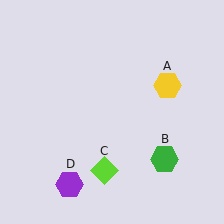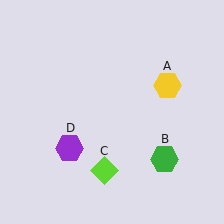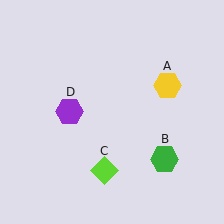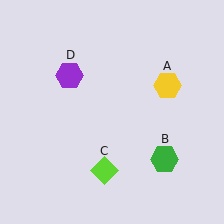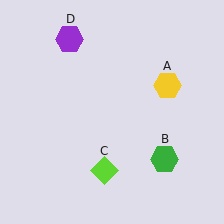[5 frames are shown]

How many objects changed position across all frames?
1 object changed position: purple hexagon (object D).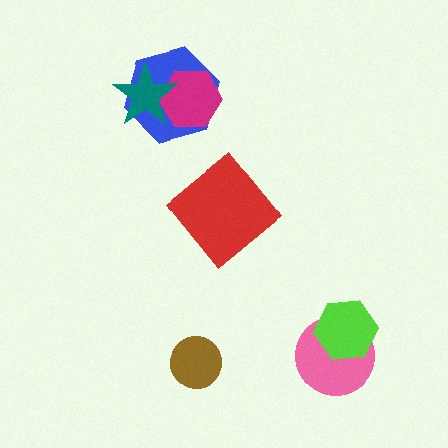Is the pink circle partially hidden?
Yes, it is partially covered by another shape.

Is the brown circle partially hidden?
No, no other shape covers it.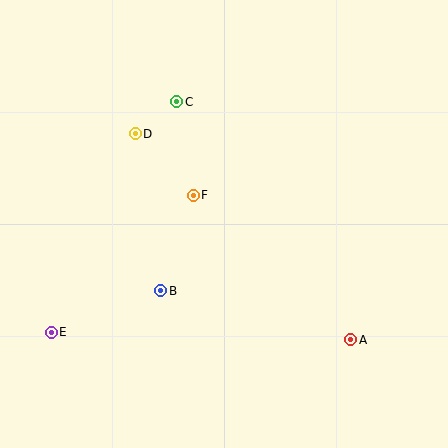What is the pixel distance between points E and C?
The distance between E and C is 262 pixels.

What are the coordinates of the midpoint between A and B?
The midpoint between A and B is at (256, 315).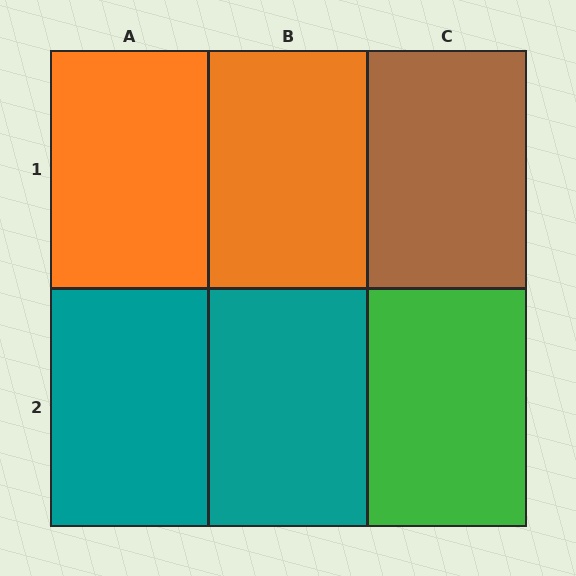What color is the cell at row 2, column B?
Teal.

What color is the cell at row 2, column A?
Teal.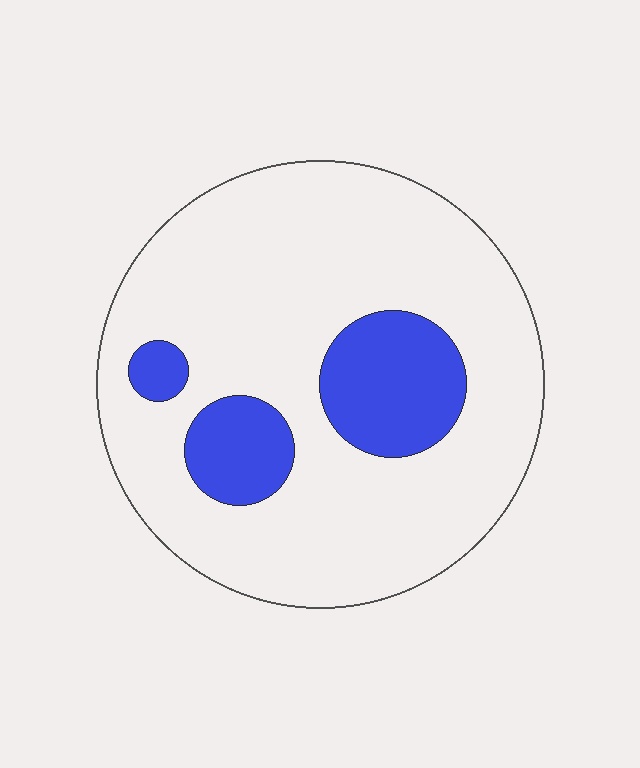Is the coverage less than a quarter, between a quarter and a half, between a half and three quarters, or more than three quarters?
Less than a quarter.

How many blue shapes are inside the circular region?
3.